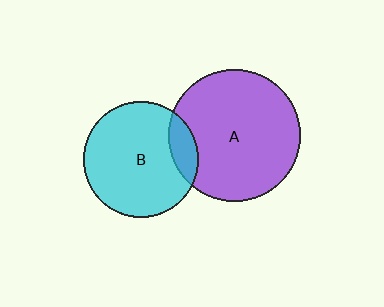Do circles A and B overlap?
Yes.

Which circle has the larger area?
Circle A (purple).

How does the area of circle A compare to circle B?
Approximately 1.3 times.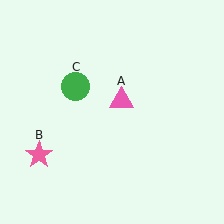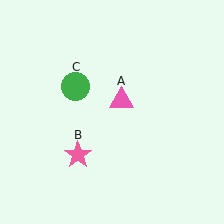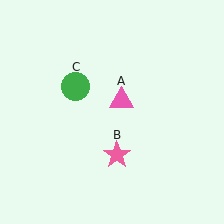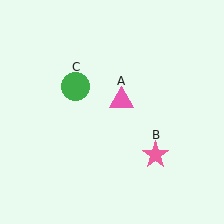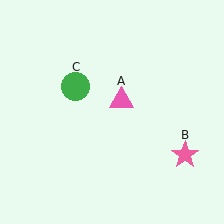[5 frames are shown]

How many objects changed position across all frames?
1 object changed position: pink star (object B).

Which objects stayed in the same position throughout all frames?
Pink triangle (object A) and green circle (object C) remained stationary.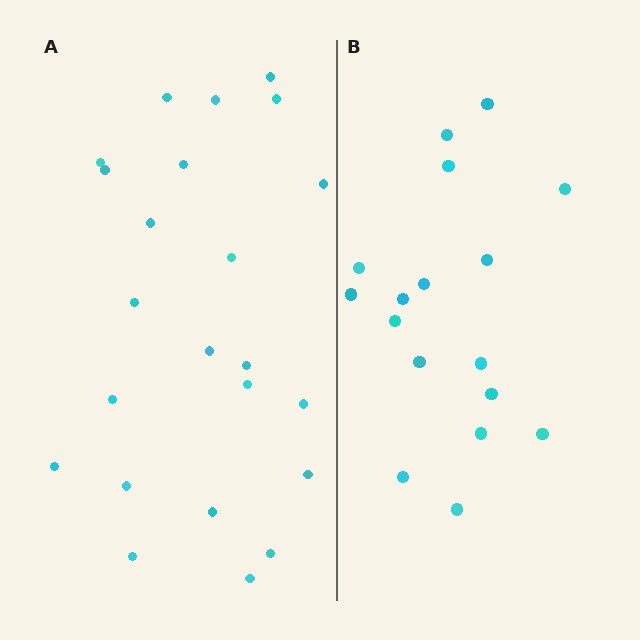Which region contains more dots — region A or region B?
Region A (the left region) has more dots.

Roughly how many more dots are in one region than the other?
Region A has about 6 more dots than region B.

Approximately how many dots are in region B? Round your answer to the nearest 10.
About 20 dots. (The exact count is 17, which rounds to 20.)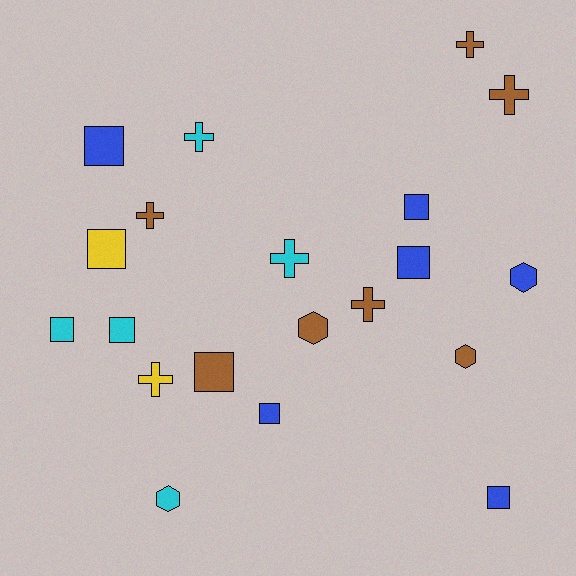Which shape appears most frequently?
Square, with 9 objects.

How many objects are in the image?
There are 20 objects.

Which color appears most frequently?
Brown, with 7 objects.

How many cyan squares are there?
There are 2 cyan squares.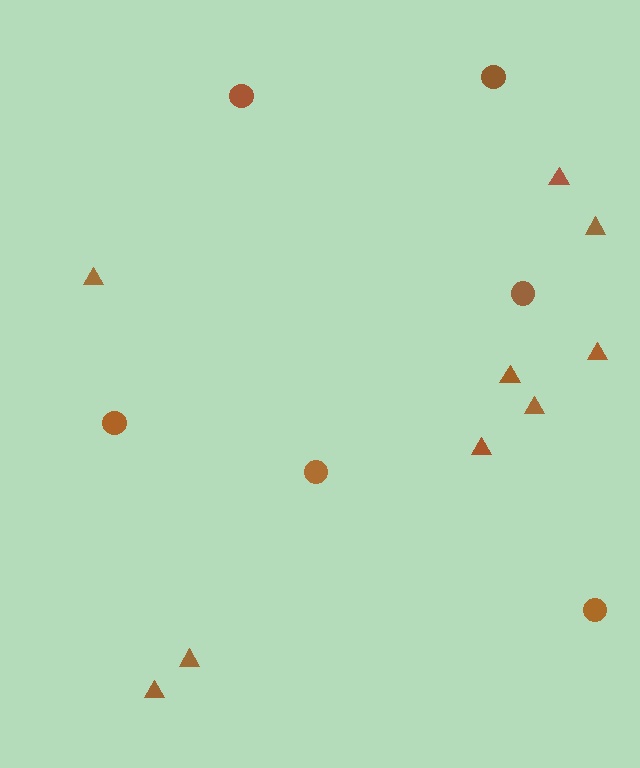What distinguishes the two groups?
There are 2 groups: one group of triangles (9) and one group of circles (6).